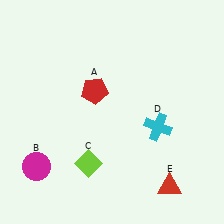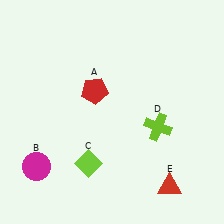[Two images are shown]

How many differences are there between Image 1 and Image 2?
There is 1 difference between the two images.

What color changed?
The cross (D) changed from cyan in Image 1 to lime in Image 2.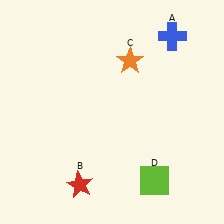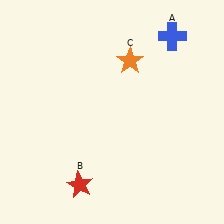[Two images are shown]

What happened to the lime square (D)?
The lime square (D) was removed in Image 2. It was in the bottom-right area of Image 1.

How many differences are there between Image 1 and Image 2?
There is 1 difference between the two images.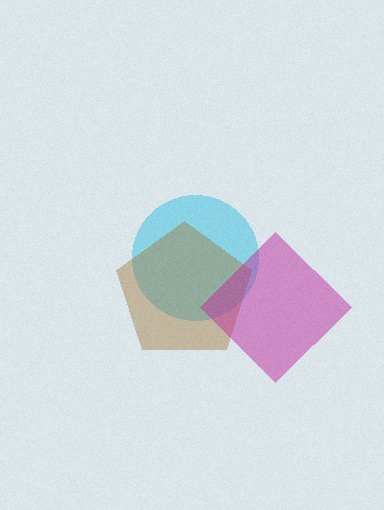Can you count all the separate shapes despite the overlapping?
Yes, there are 3 separate shapes.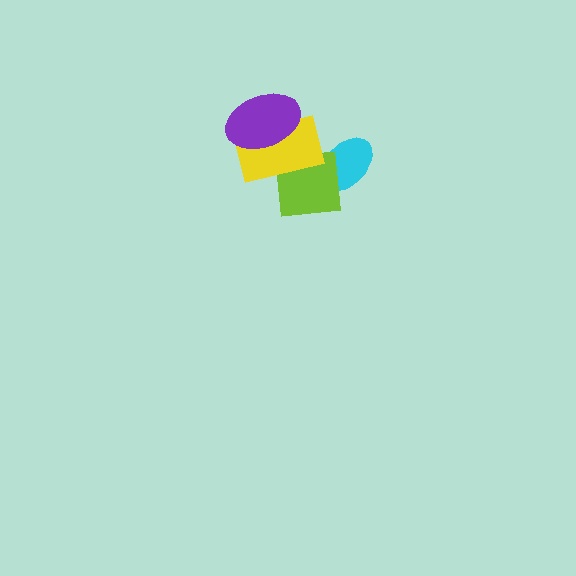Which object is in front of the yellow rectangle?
The purple ellipse is in front of the yellow rectangle.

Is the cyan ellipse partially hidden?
Yes, it is partially covered by another shape.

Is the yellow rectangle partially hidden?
Yes, it is partially covered by another shape.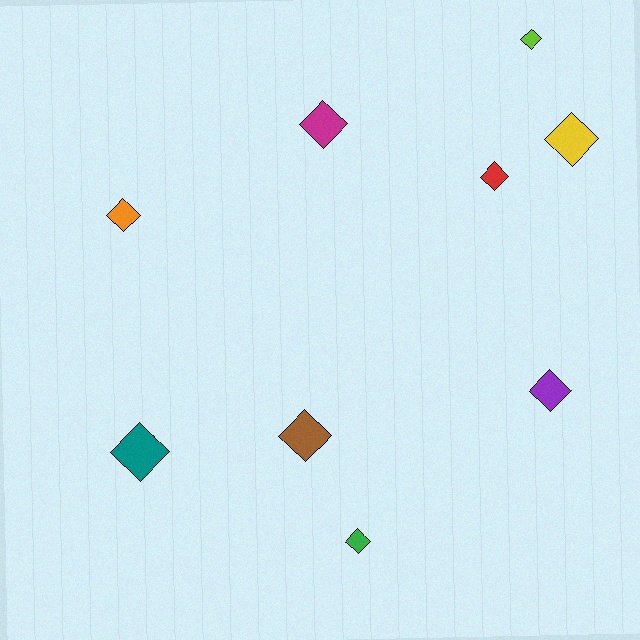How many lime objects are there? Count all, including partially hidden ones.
There is 1 lime object.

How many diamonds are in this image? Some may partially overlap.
There are 9 diamonds.